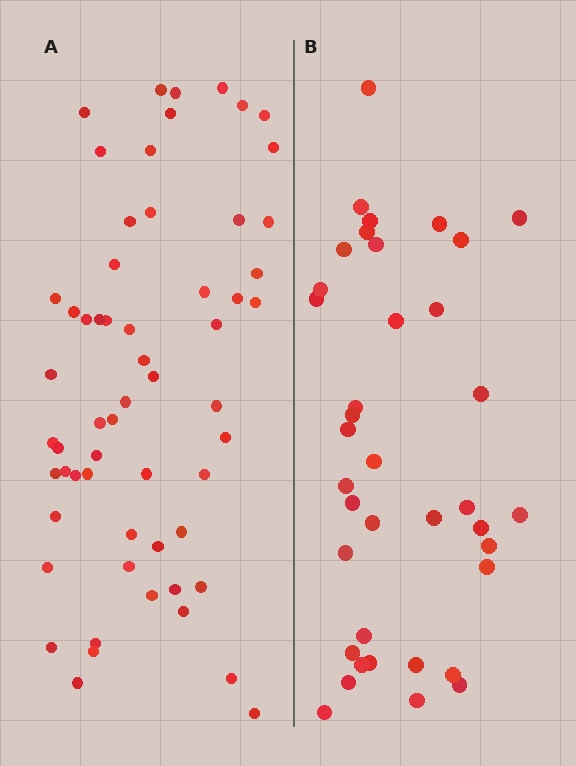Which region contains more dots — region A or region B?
Region A (the left region) has more dots.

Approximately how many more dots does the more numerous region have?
Region A has approximately 20 more dots than region B.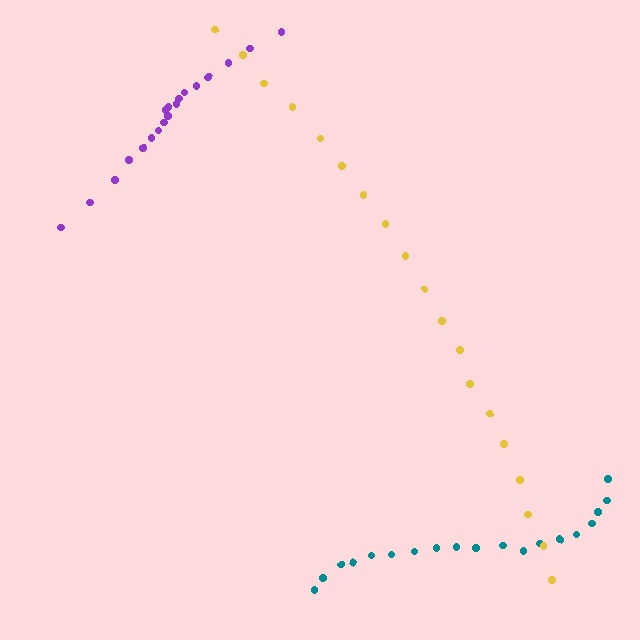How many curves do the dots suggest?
There are 3 distinct paths.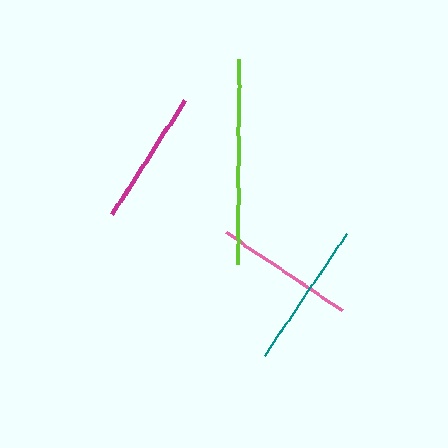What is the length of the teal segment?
The teal segment is approximately 146 pixels long.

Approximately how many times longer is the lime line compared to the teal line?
The lime line is approximately 1.4 times the length of the teal line.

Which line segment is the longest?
The lime line is the longest at approximately 205 pixels.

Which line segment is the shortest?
The magenta line is the shortest at approximately 136 pixels.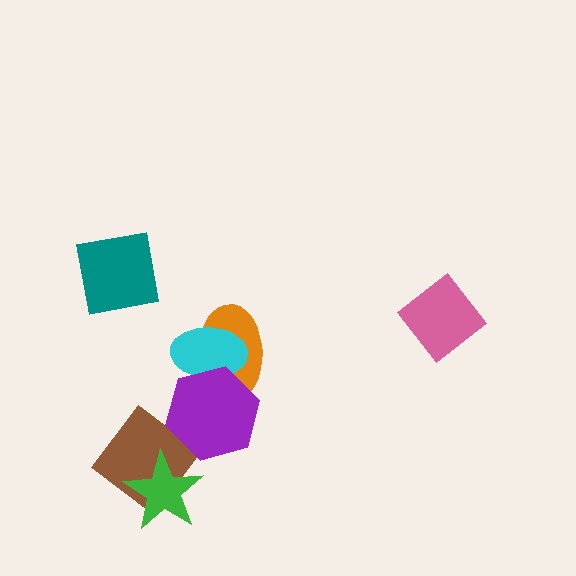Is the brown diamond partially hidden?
Yes, it is partially covered by another shape.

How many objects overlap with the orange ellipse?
2 objects overlap with the orange ellipse.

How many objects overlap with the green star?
1 object overlaps with the green star.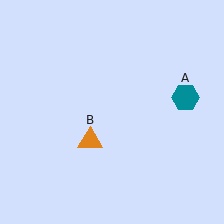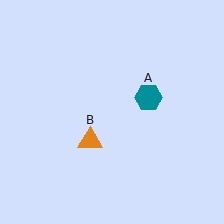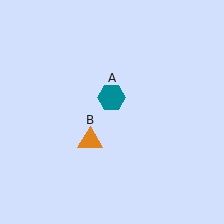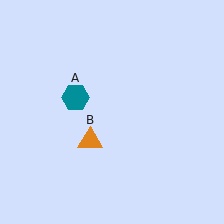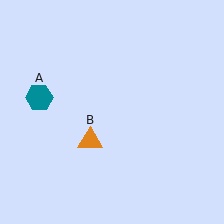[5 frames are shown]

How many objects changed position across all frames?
1 object changed position: teal hexagon (object A).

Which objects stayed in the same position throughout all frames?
Orange triangle (object B) remained stationary.